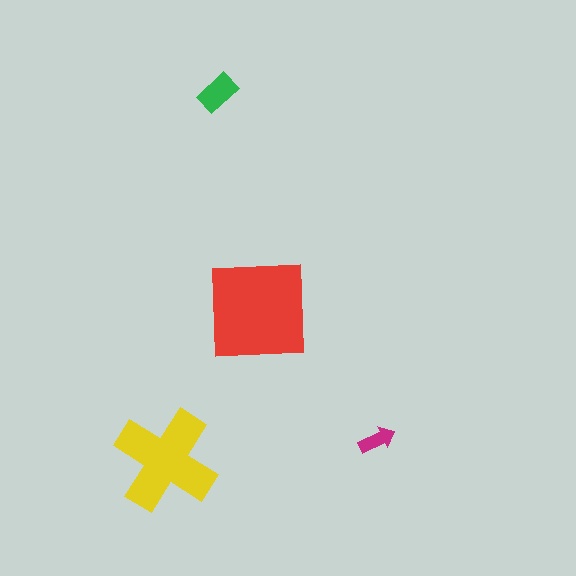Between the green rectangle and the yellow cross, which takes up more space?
The yellow cross.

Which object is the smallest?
The magenta arrow.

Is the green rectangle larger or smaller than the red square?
Smaller.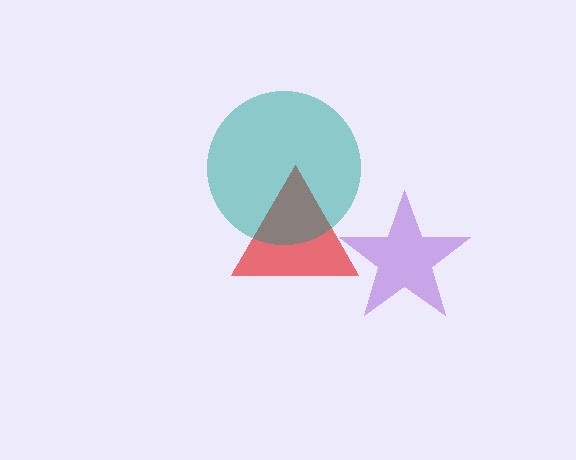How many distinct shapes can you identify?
There are 3 distinct shapes: a purple star, a red triangle, a teal circle.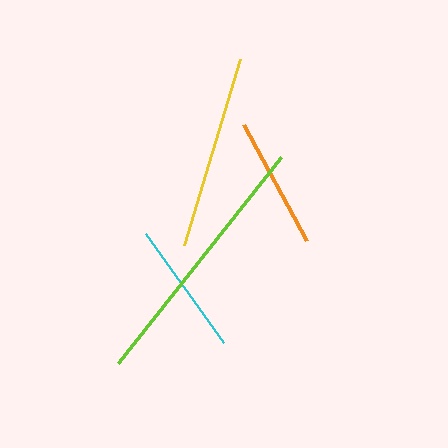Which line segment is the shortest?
The orange line is the shortest at approximately 132 pixels.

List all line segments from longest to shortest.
From longest to shortest: lime, yellow, cyan, orange.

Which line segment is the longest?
The lime line is the longest at approximately 263 pixels.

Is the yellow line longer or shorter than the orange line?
The yellow line is longer than the orange line.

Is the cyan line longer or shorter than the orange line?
The cyan line is longer than the orange line.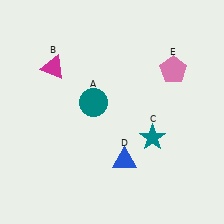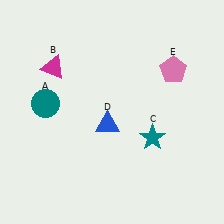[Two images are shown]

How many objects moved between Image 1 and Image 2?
2 objects moved between the two images.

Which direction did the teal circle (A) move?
The teal circle (A) moved left.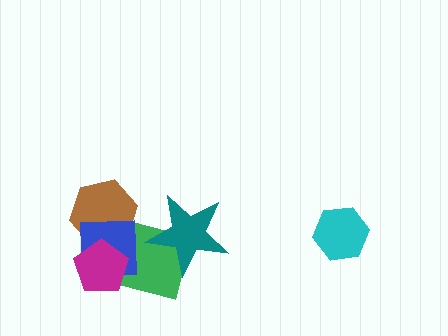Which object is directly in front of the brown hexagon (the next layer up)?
The blue square is directly in front of the brown hexagon.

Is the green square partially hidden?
Yes, it is partially covered by another shape.